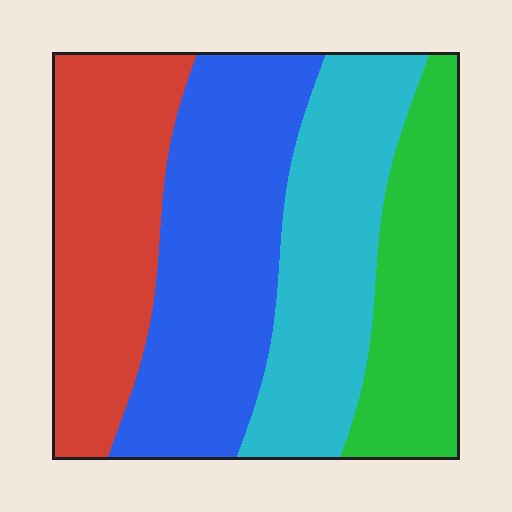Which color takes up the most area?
Blue, at roughly 30%.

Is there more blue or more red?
Blue.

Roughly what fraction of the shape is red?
Red takes up about one quarter (1/4) of the shape.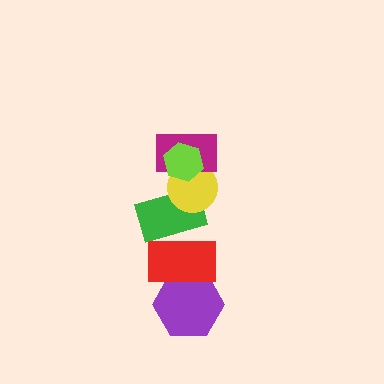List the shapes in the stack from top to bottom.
From top to bottom: the lime hexagon, the magenta rectangle, the yellow circle, the green rectangle, the red rectangle, the purple hexagon.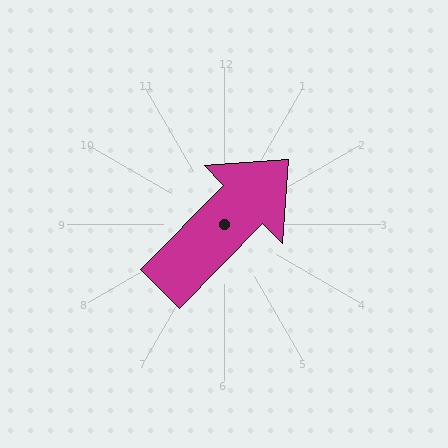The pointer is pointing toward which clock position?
Roughly 1 o'clock.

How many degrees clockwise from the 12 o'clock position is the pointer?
Approximately 45 degrees.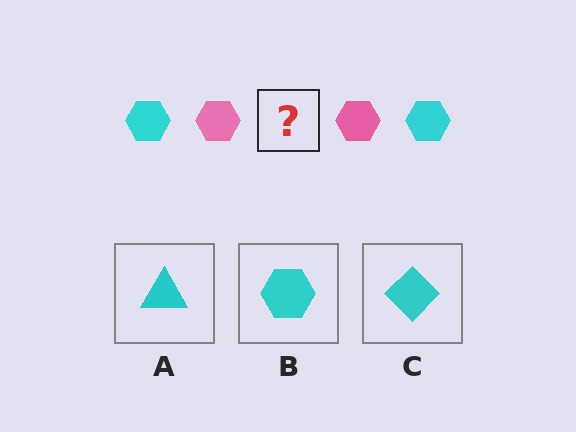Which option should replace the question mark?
Option B.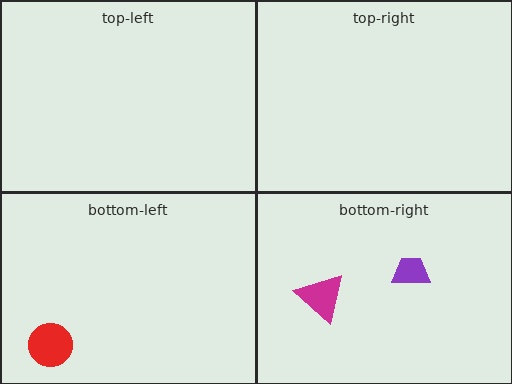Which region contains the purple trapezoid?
The bottom-right region.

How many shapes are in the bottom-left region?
1.